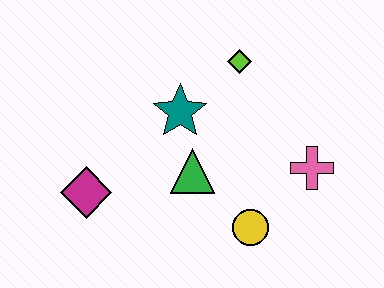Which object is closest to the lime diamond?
The teal star is closest to the lime diamond.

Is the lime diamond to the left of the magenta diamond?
No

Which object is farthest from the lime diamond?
The magenta diamond is farthest from the lime diamond.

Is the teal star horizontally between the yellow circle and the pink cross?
No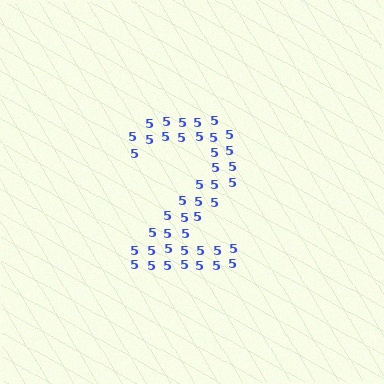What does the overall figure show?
The overall figure shows the digit 2.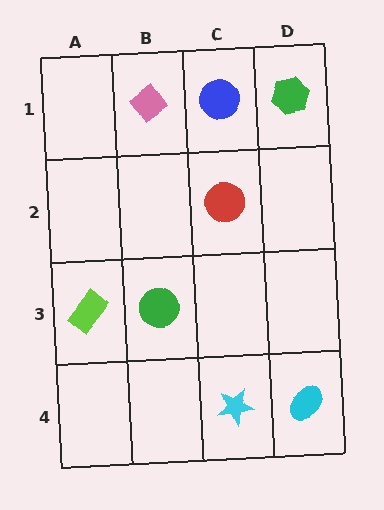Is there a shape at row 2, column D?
No, that cell is empty.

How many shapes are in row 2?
1 shape.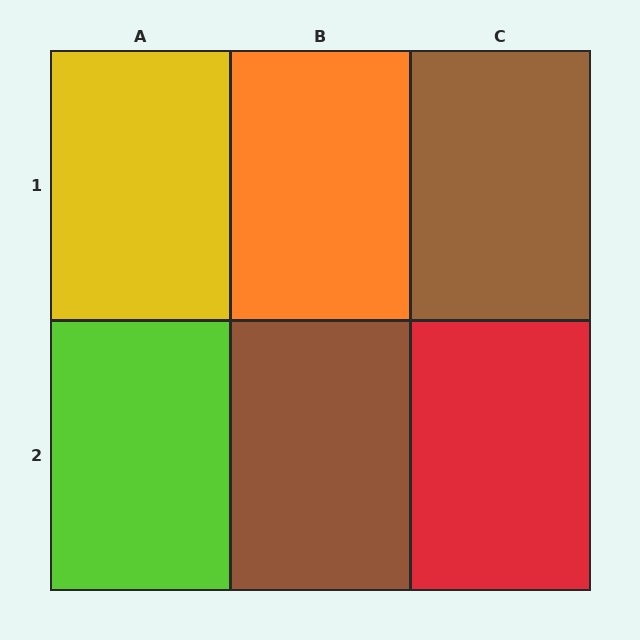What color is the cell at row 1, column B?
Orange.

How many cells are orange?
1 cell is orange.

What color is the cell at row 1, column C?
Brown.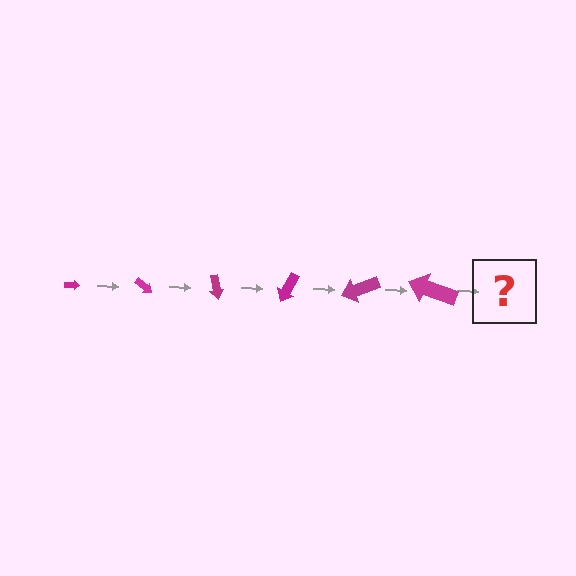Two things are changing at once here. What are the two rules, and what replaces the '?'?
The two rules are that the arrow grows larger each step and it rotates 40 degrees each step. The '?' should be an arrow, larger than the previous one and rotated 240 degrees from the start.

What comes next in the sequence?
The next element should be an arrow, larger than the previous one and rotated 240 degrees from the start.